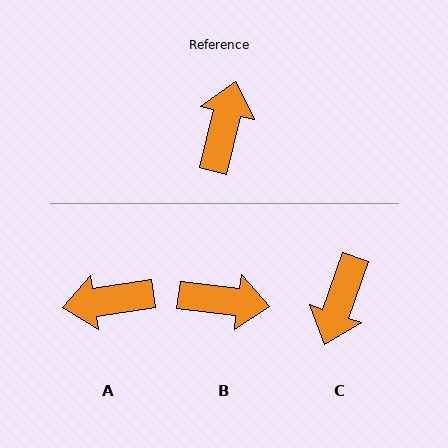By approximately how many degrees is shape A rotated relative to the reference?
Approximately 113 degrees counter-clockwise.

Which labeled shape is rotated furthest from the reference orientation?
C, about 175 degrees away.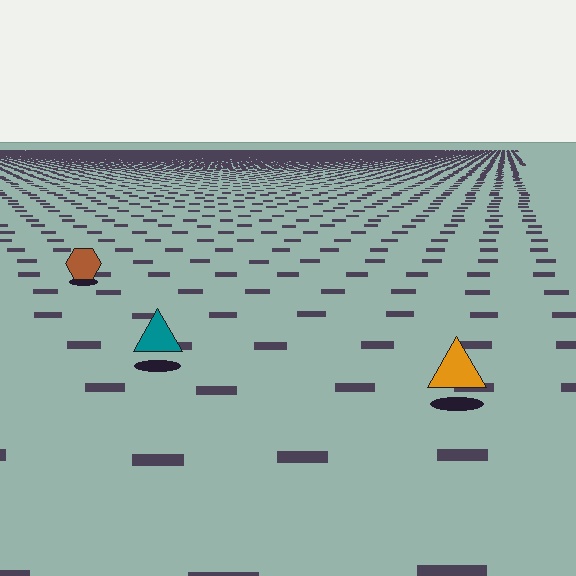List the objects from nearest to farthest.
From nearest to farthest: the orange triangle, the teal triangle, the brown hexagon.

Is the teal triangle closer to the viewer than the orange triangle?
No. The orange triangle is closer — you can tell from the texture gradient: the ground texture is coarser near it.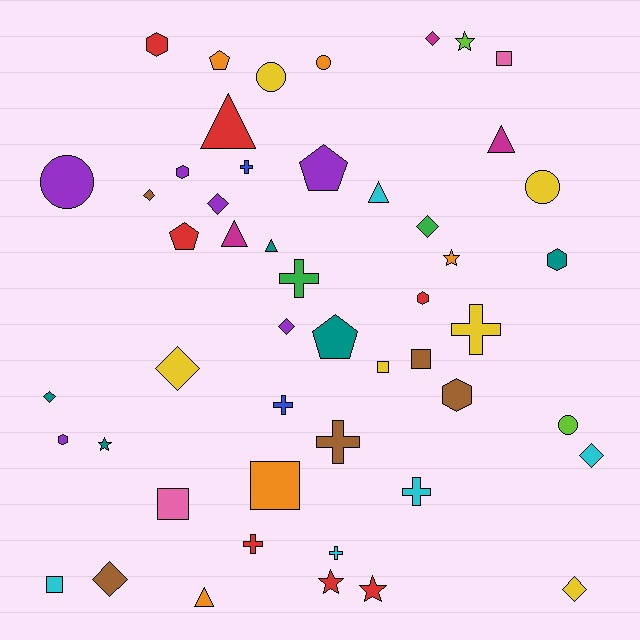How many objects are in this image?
There are 50 objects.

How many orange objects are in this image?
There are 5 orange objects.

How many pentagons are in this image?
There are 4 pentagons.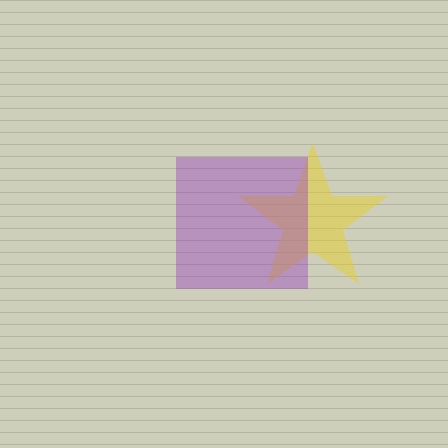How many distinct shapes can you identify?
There are 2 distinct shapes: a yellow star, a purple square.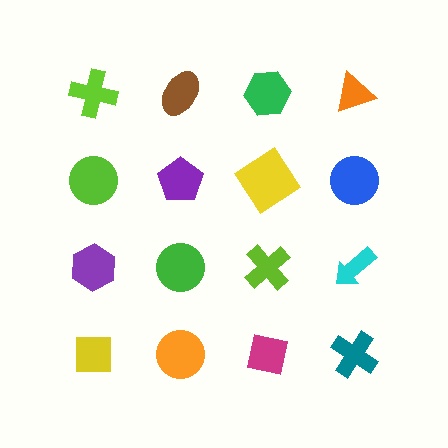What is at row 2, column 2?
A purple pentagon.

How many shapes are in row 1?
4 shapes.